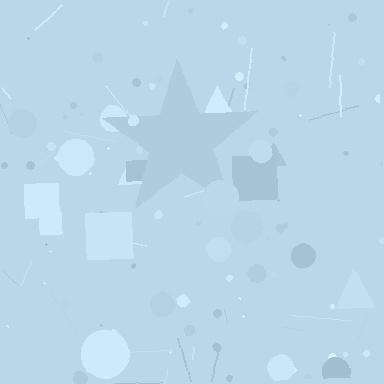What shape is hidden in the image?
A star is hidden in the image.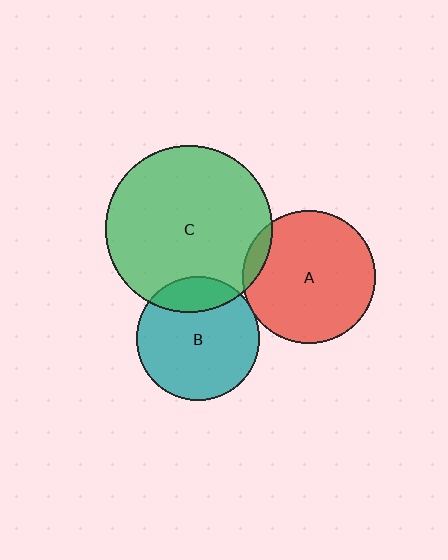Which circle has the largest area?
Circle C (green).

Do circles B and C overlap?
Yes.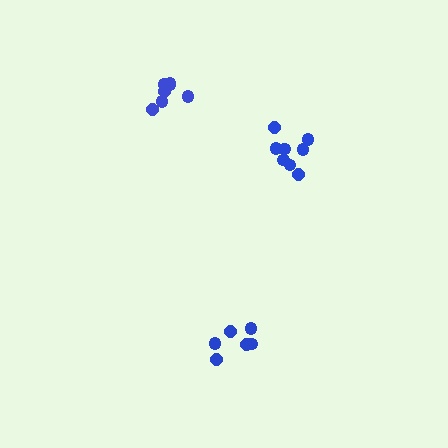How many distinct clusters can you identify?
There are 3 distinct clusters.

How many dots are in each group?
Group 1: 7 dots, Group 2: 6 dots, Group 3: 8 dots (21 total).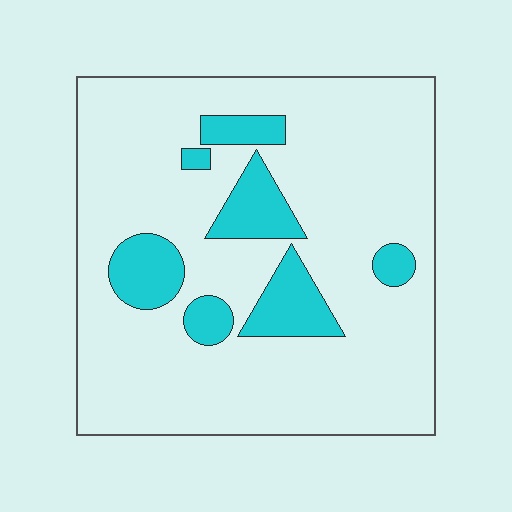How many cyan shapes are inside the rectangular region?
7.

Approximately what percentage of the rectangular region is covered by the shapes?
Approximately 15%.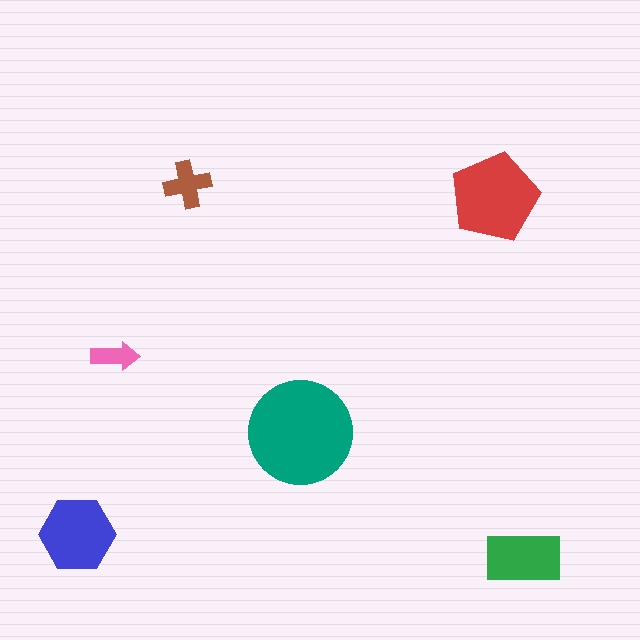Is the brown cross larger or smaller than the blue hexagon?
Smaller.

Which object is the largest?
The teal circle.